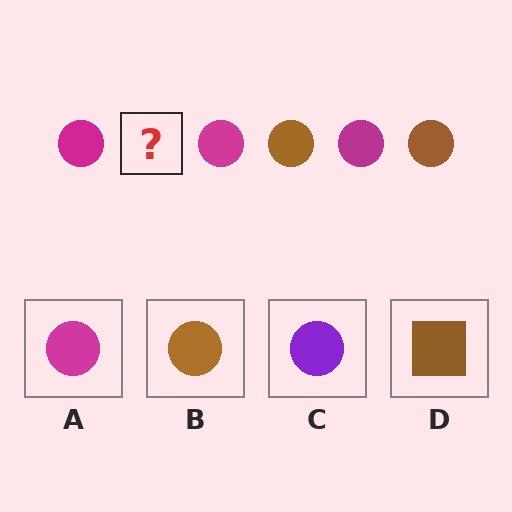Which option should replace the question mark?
Option B.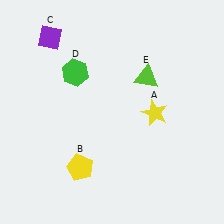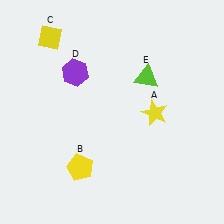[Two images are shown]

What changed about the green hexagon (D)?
In Image 1, D is green. In Image 2, it changed to purple.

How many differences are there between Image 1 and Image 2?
There are 2 differences between the two images.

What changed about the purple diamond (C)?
In Image 1, C is purple. In Image 2, it changed to yellow.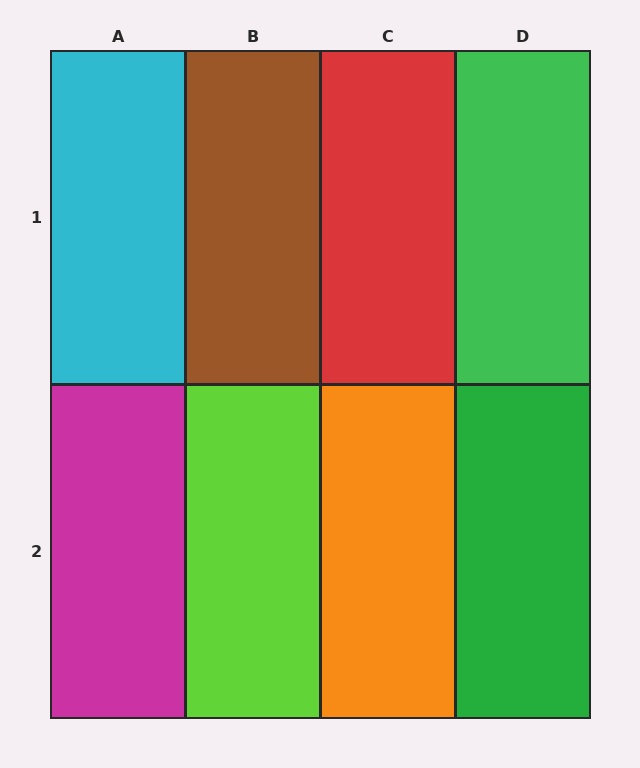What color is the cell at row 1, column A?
Cyan.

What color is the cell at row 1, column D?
Green.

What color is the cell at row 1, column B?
Brown.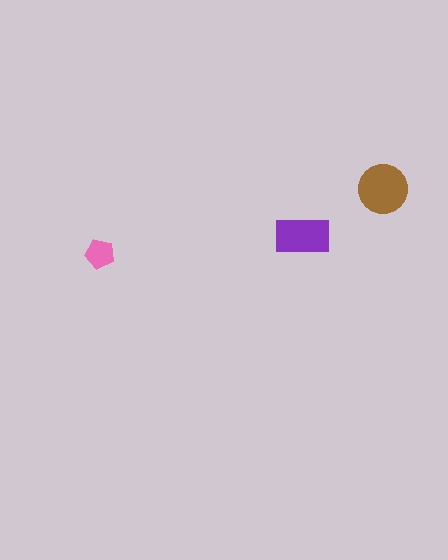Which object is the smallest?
The pink pentagon.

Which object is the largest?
The brown circle.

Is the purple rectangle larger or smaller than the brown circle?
Smaller.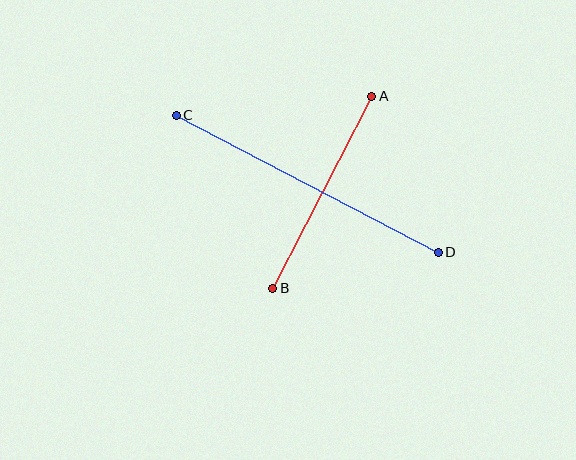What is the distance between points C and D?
The distance is approximately 296 pixels.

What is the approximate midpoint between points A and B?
The midpoint is at approximately (322, 192) pixels.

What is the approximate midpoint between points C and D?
The midpoint is at approximately (307, 184) pixels.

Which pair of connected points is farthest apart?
Points C and D are farthest apart.